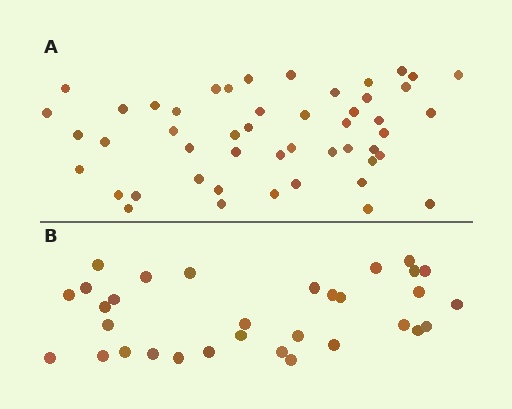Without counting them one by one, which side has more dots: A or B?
Region A (the top region) has more dots.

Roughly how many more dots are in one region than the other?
Region A has approximately 15 more dots than region B.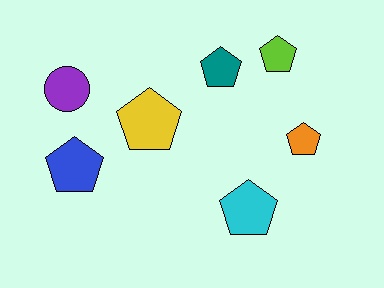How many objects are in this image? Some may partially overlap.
There are 7 objects.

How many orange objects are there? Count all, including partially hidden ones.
There is 1 orange object.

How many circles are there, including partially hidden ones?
There is 1 circle.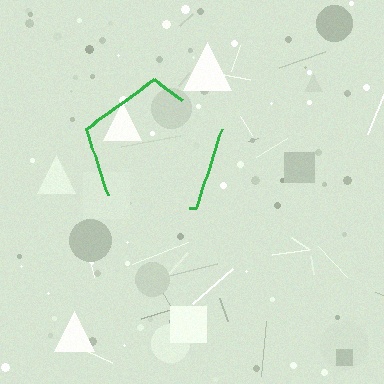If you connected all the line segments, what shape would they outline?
They would outline a pentagon.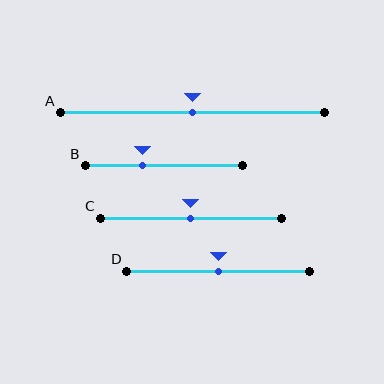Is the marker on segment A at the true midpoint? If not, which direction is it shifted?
Yes, the marker on segment A is at the true midpoint.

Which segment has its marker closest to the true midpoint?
Segment A has its marker closest to the true midpoint.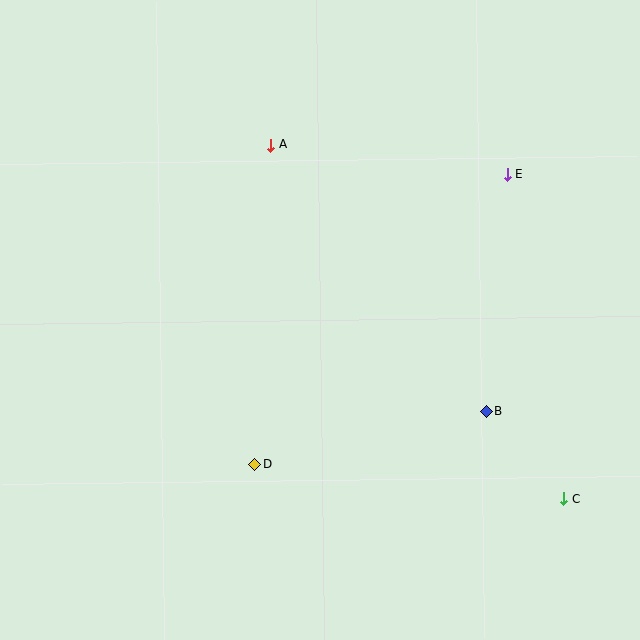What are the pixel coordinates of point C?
Point C is at (564, 499).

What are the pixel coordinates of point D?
Point D is at (255, 464).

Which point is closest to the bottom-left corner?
Point D is closest to the bottom-left corner.